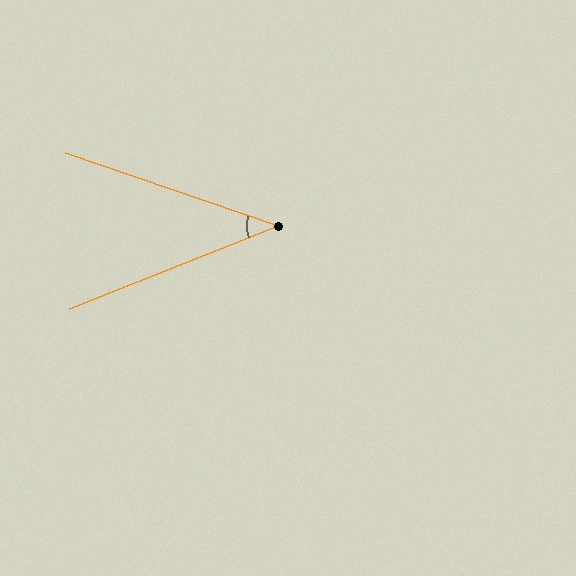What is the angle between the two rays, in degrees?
Approximately 41 degrees.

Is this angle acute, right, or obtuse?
It is acute.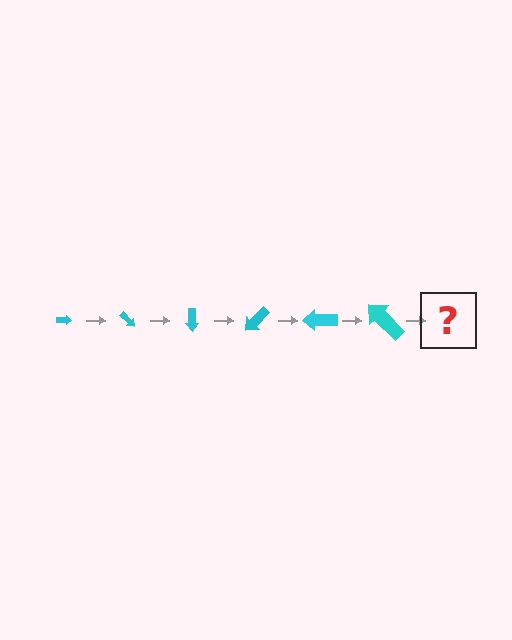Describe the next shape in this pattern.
It should be an arrow, larger than the previous one and rotated 270 degrees from the start.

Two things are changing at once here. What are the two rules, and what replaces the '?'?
The two rules are that the arrow grows larger each step and it rotates 45 degrees each step. The '?' should be an arrow, larger than the previous one and rotated 270 degrees from the start.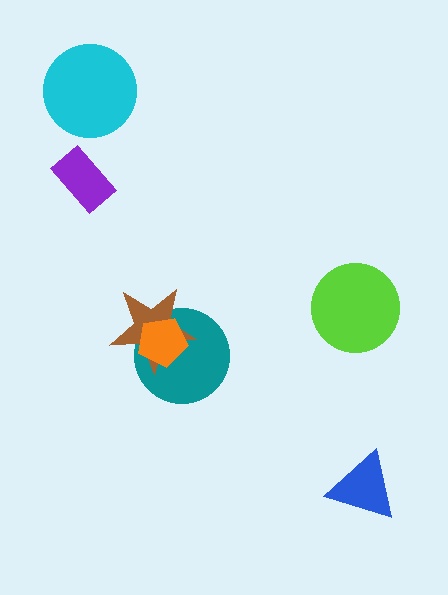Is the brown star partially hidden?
Yes, it is partially covered by another shape.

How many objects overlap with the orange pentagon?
2 objects overlap with the orange pentagon.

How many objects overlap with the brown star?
2 objects overlap with the brown star.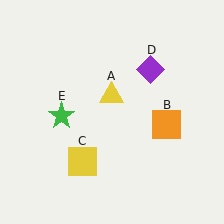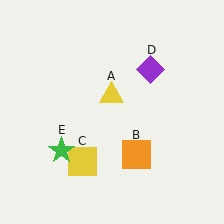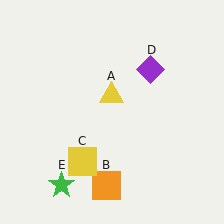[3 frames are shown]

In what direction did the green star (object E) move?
The green star (object E) moved down.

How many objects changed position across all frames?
2 objects changed position: orange square (object B), green star (object E).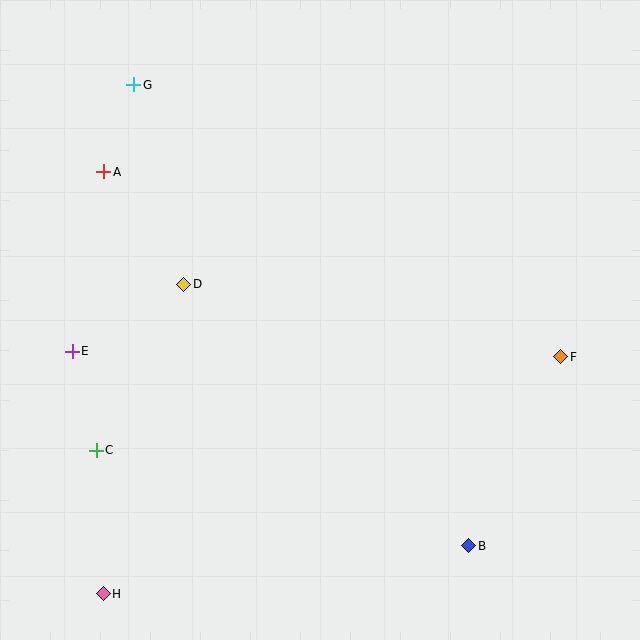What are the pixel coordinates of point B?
Point B is at (469, 546).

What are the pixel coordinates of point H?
Point H is at (103, 594).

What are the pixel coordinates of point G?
Point G is at (134, 85).